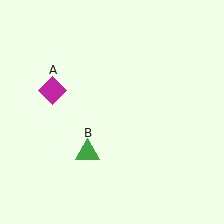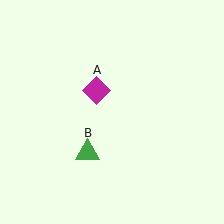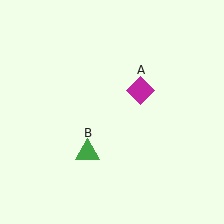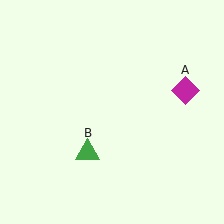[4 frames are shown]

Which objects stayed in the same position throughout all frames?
Green triangle (object B) remained stationary.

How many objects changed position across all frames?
1 object changed position: magenta diamond (object A).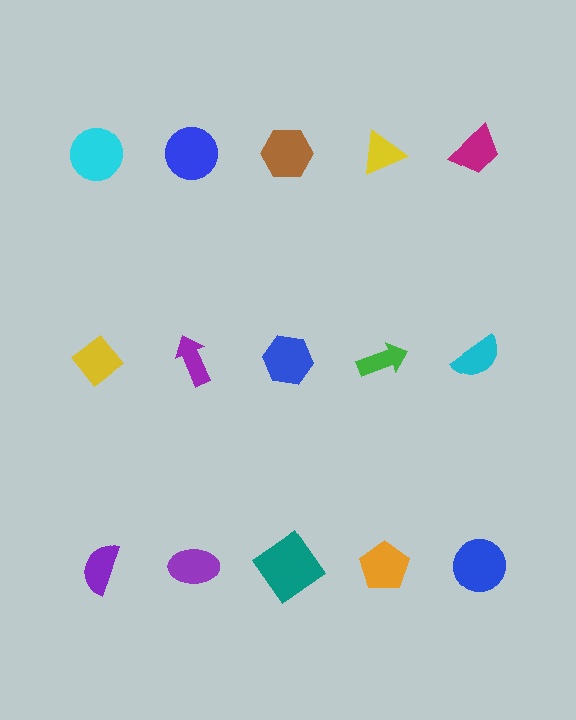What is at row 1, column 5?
A magenta trapezoid.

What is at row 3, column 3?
A teal diamond.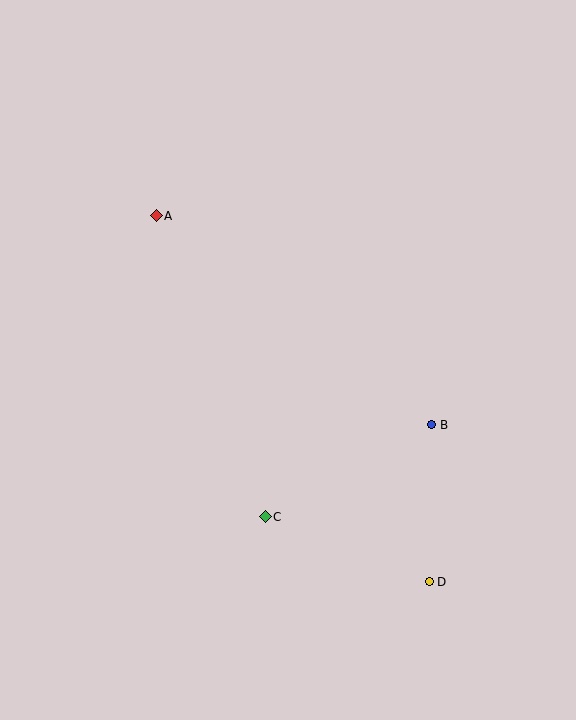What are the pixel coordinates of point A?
Point A is at (156, 216).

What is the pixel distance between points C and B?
The distance between C and B is 190 pixels.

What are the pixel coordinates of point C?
Point C is at (265, 517).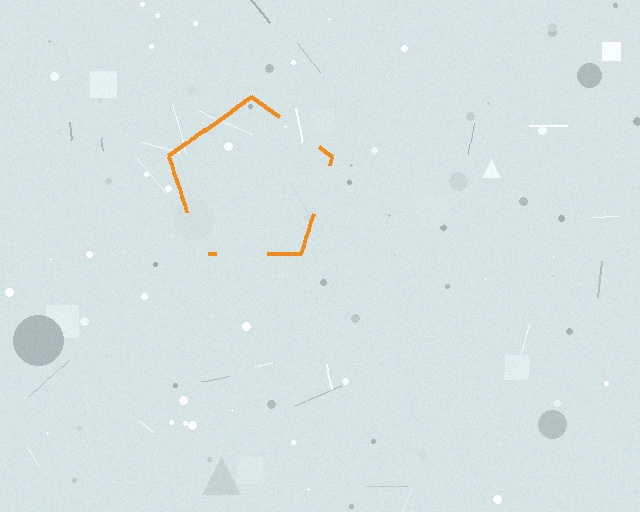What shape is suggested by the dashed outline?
The dashed outline suggests a pentagon.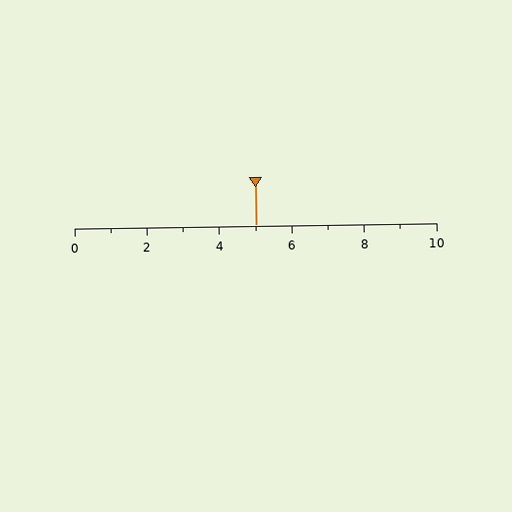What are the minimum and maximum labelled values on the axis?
The axis runs from 0 to 10.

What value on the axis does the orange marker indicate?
The marker indicates approximately 5.